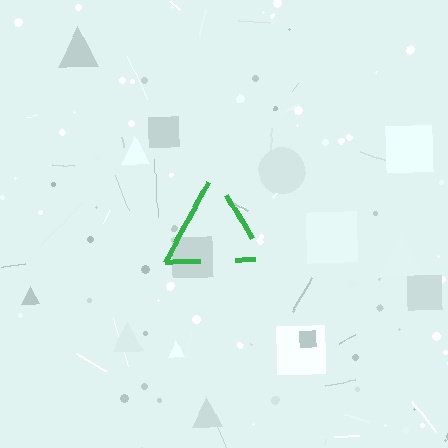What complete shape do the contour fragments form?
The contour fragments form a triangle.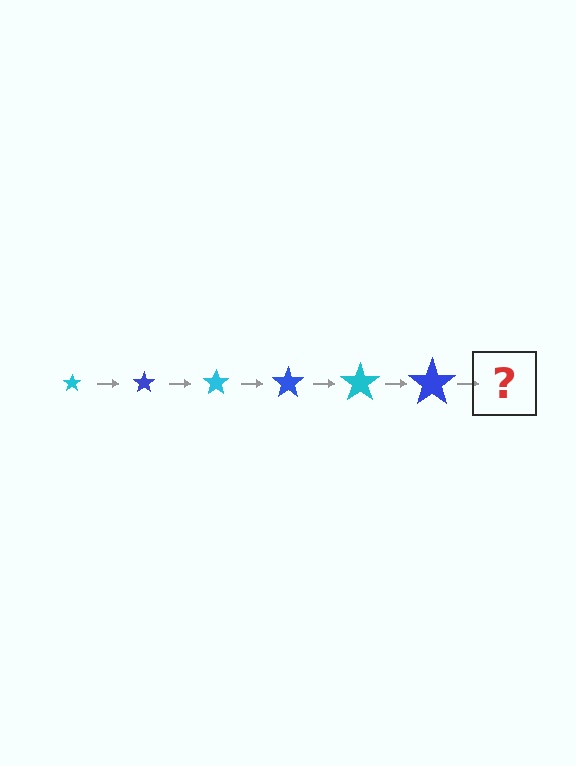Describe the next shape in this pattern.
It should be a cyan star, larger than the previous one.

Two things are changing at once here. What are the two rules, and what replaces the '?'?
The two rules are that the star grows larger each step and the color cycles through cyan and blue. The '?' should be a cyan star, larger than the previous one.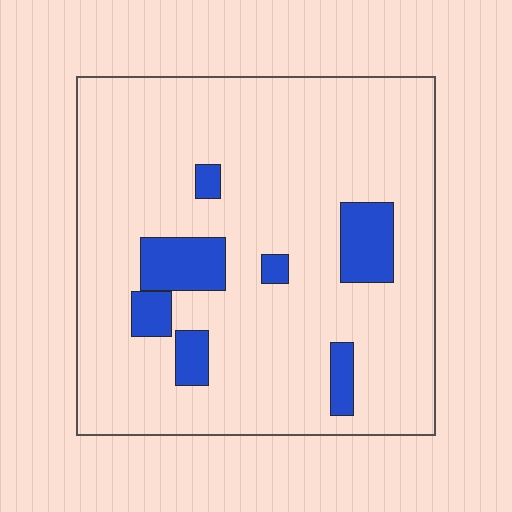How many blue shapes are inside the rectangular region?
7.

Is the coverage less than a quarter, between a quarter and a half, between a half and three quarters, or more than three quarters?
Less than a quarter.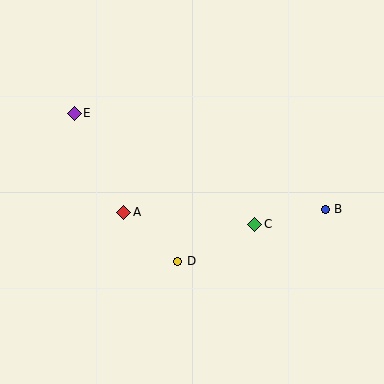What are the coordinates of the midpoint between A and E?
The midpoint between A and E is at (99, 163).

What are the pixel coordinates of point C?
Point C is at (255, 224).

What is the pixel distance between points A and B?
The distance between A and B is 201 pixels.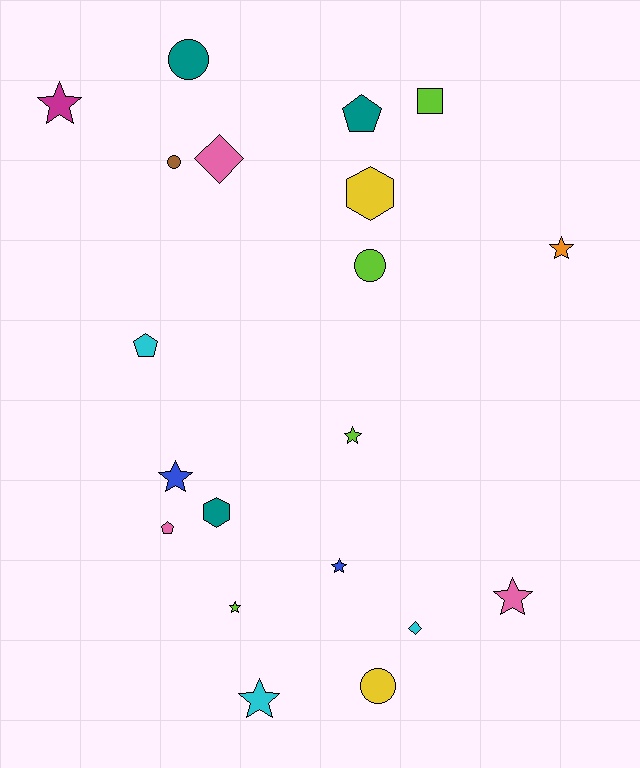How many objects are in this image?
There are 20 objects.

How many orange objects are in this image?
There is 1 orange object.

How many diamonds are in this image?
There are 2 diamonds.